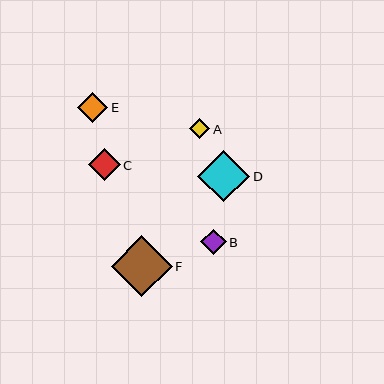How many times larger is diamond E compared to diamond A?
Diamond E is approximately 1.5 times the size of diamond A.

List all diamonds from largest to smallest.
From largest to smallest: F, D, C, E, B, A.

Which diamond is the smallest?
Diamond A is the smallest with a size of approximately 20 pixels.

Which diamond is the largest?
Diamond F is the largest with a size of approximately 61 pixels.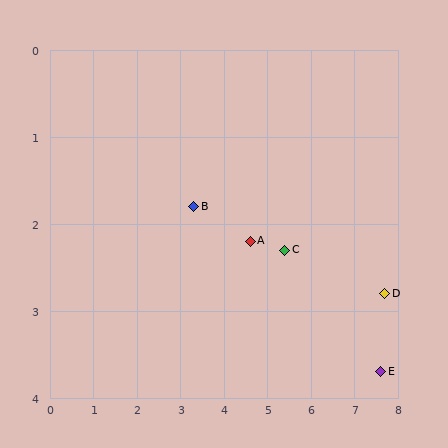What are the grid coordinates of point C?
Point C is at approximately (5.4, 2.3).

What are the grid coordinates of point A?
Point A is at approximately (4.6, 2.2).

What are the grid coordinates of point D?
Point D is at approximately (7.7, 2.8).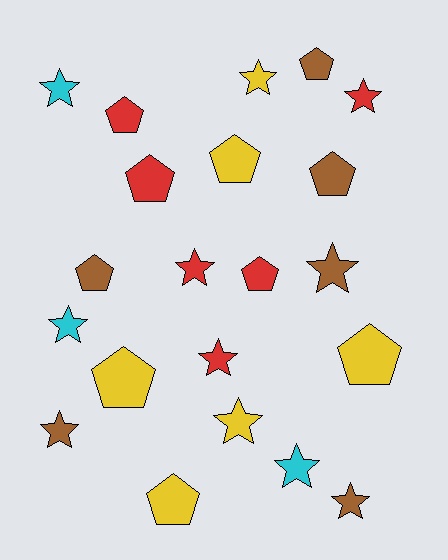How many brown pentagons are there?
There are 3 brown pentagons.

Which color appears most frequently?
Brown, with 6 objects.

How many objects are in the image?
There are 21 objects.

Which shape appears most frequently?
Star, with 11 objects.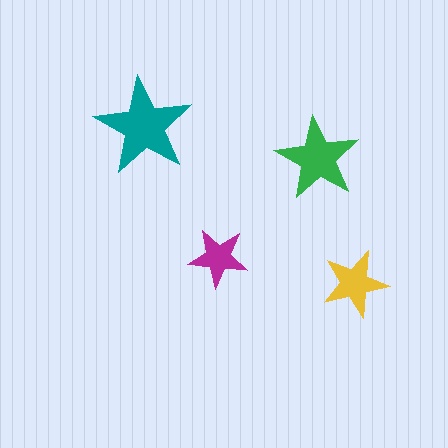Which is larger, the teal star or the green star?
The teal one.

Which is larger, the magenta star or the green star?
The green one.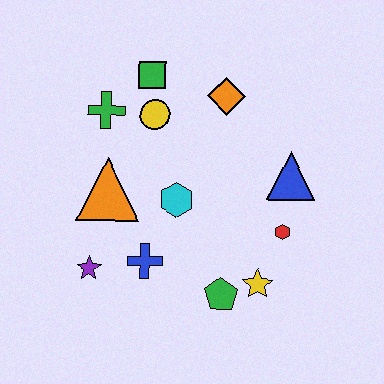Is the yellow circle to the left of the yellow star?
Yes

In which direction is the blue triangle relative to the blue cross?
The blue triangle is to the right of the blue cross.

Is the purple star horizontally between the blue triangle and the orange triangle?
No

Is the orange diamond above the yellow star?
Yes